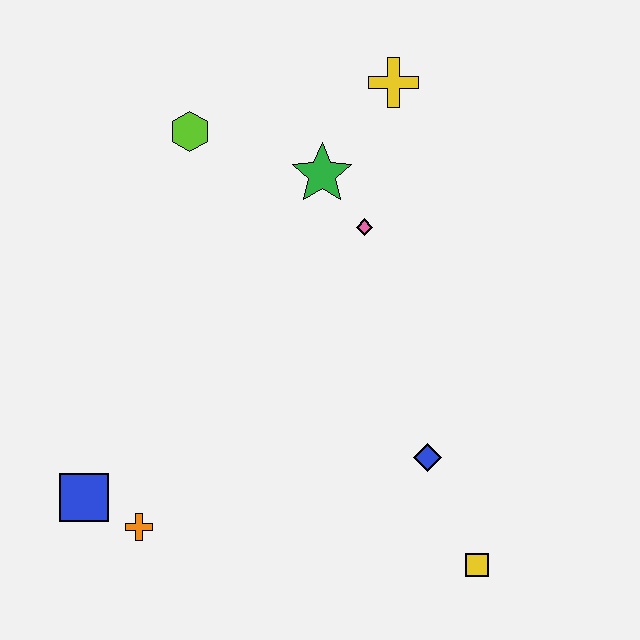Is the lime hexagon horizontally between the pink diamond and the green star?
No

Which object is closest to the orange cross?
The blue square is closest to the orange cross.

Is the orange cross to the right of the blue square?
Yes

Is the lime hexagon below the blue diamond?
No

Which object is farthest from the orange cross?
The yellow cross is farthest from the orange cross.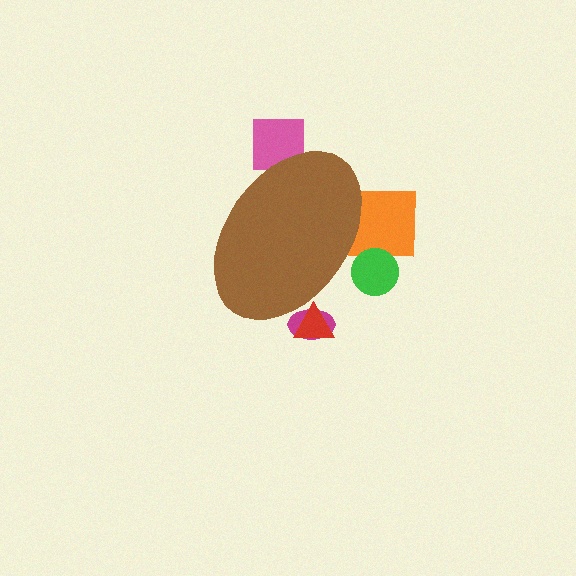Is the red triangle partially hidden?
Yes, the red triangle is partially hidden behind the brown ellipse.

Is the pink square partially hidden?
Yes, the pink square is partially hidden behind the brown ellipse.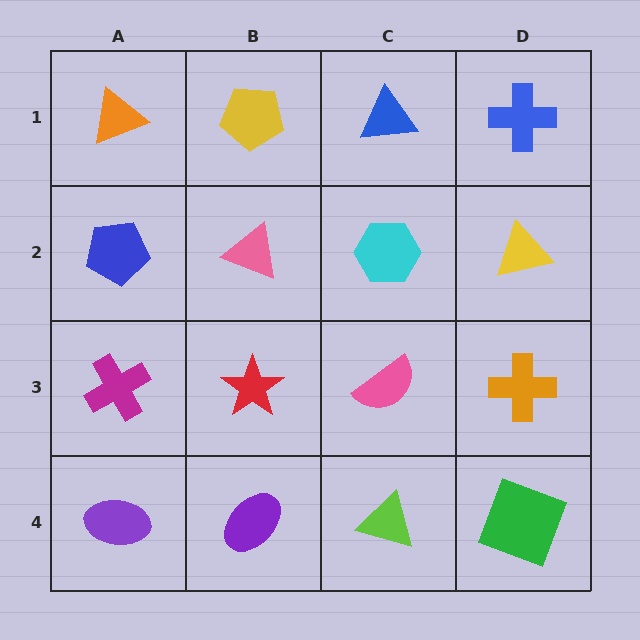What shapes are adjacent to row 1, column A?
A blue pentagon (row 2, column A), a yellow pentagon (row 1, column B).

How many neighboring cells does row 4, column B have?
3.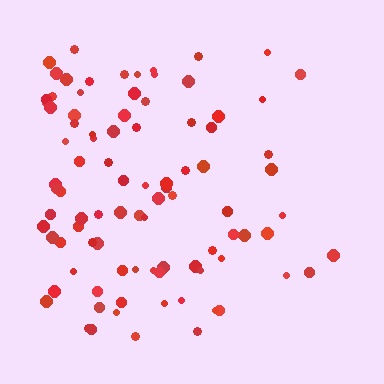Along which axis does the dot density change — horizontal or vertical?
Horizontal.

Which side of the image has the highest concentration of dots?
The left.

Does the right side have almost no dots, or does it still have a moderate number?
Still a moderate number, just noticeably fewer than the left.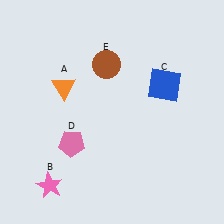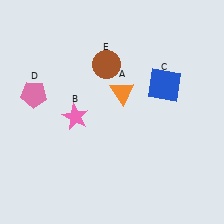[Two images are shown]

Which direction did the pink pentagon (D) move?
The pink pentagon (D) moved up.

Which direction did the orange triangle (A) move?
The orange triangle (A) moved right.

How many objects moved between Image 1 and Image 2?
3 objects moved between the two images.